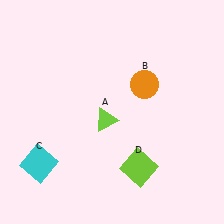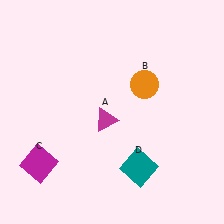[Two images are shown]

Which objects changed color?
A changed from lime to magenta. C changed from cyan to magenta. D changed from lime to teal.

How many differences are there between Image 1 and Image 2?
There are 3 differences between the two images.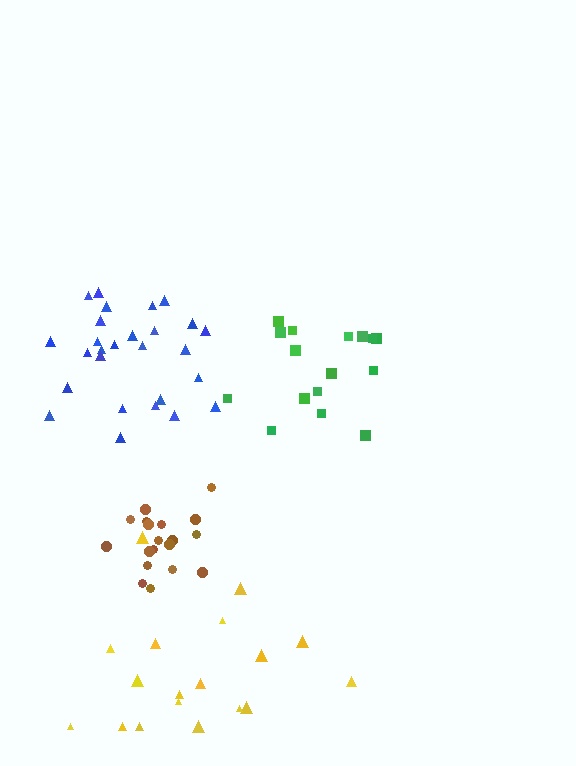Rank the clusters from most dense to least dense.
brown, blue, green, yellow.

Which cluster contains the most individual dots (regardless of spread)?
Blue (27).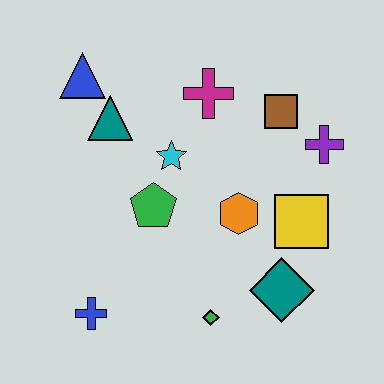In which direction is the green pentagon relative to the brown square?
The green pentagon is to the left of the brown square.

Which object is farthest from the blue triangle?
The teal diamond is farthest from the blue triangle.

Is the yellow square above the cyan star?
No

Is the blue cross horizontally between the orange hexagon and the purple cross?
No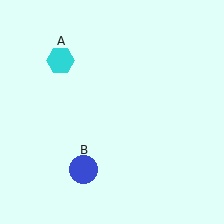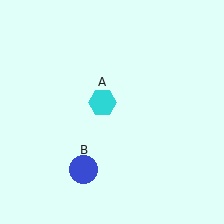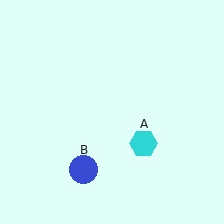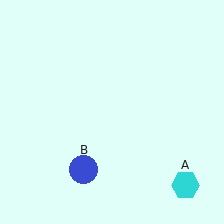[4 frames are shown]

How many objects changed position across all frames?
1 object changed position: cyan hexagon (object A).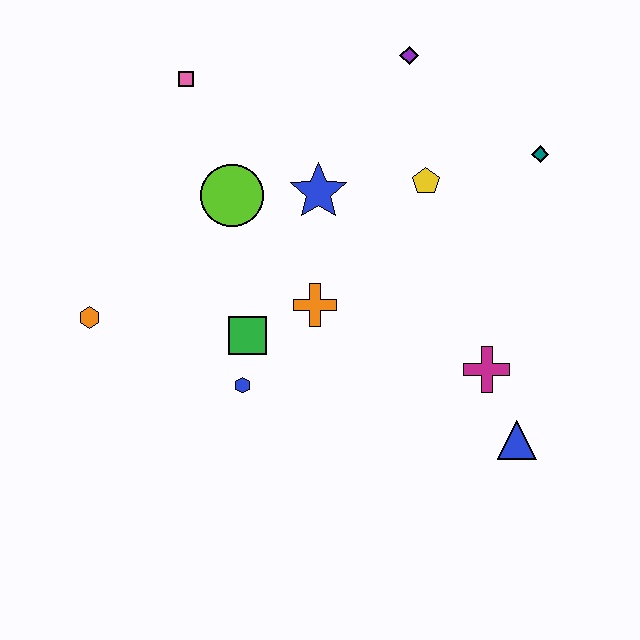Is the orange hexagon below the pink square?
Yes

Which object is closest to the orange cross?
The green square is closest to the orange cross.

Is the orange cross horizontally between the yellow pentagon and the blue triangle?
No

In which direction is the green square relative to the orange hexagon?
The green square is to the right of the orange hexagon.